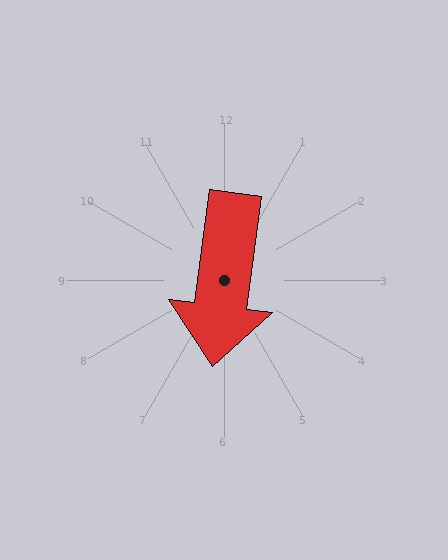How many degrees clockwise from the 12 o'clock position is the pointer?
Approximately 188 degrees.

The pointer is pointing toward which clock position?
Roughly 6 o'clock.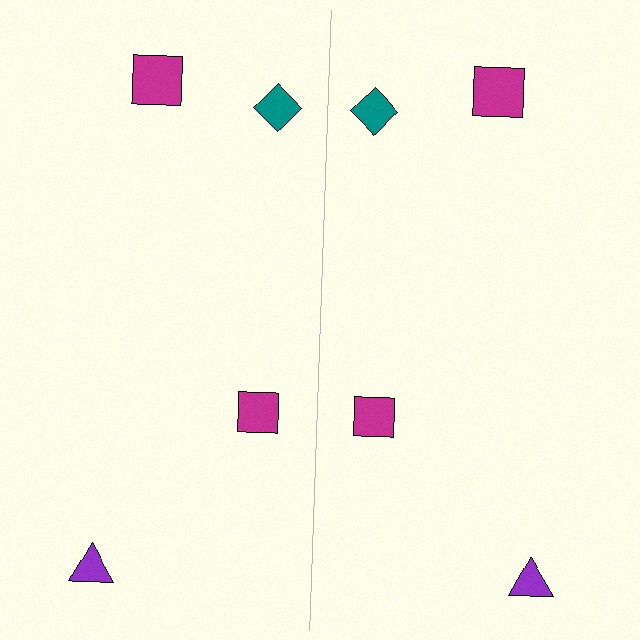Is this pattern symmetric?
Yes, this pattern has bilateral (reflection) symmetry.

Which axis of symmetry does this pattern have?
The pattern has a vertical axis of symmetry running through the center of the image.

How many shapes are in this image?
There are 8 shapes in this image.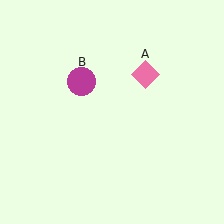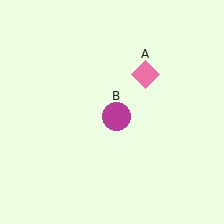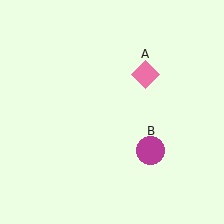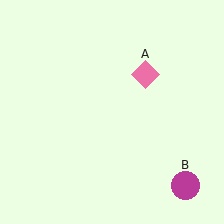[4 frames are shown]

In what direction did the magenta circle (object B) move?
The magenta circle (object B) moved down and to the right.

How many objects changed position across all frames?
1 object changed position: magenta circle (object B).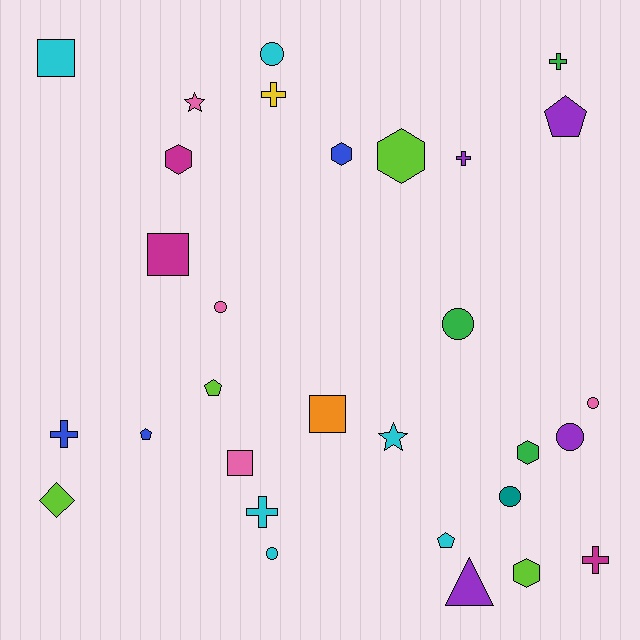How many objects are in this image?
There are 30 objects.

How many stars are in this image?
There are 2 stars.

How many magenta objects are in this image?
There are 3 magenta objects.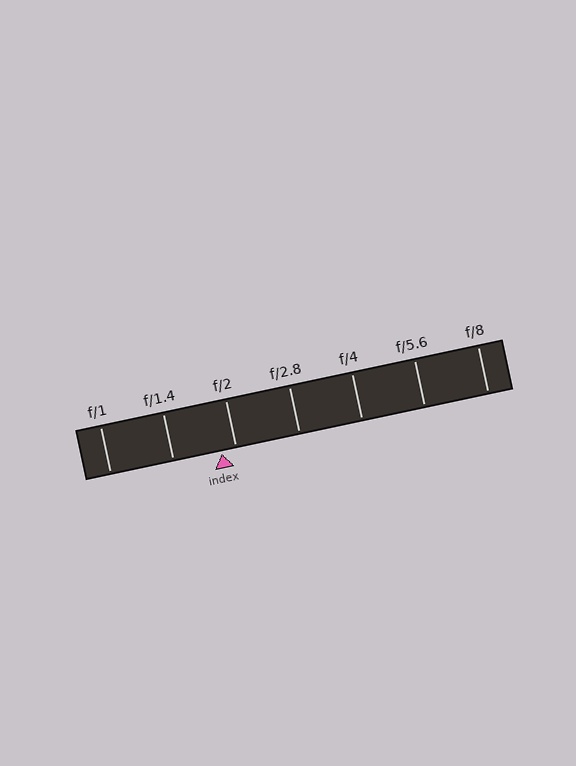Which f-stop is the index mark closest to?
The index mark is closest to f/2.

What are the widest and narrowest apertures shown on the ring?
The widest aperture shown is f/1 and the narrowest is f/8.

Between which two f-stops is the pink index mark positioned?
The index mark is between f/1.4 and f/2.